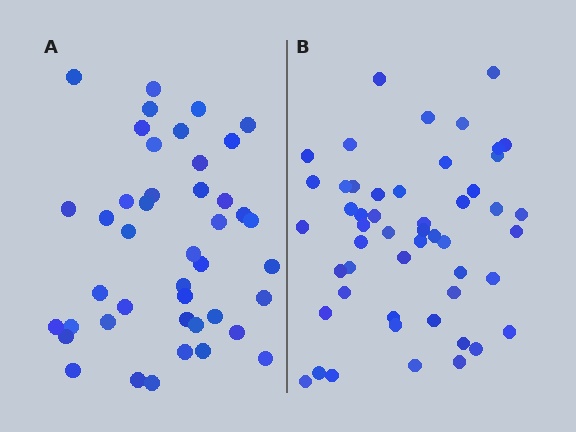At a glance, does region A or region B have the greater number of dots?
Region B (the right region) has more dots.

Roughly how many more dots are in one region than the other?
Region B has roughly 8 or so more dots than region A.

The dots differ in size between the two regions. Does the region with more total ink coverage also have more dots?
No. Region A has more total ink coverage because its dots are larger, but region B actually contains more individual dots. Total area can be misleading — the number of items is what matters here.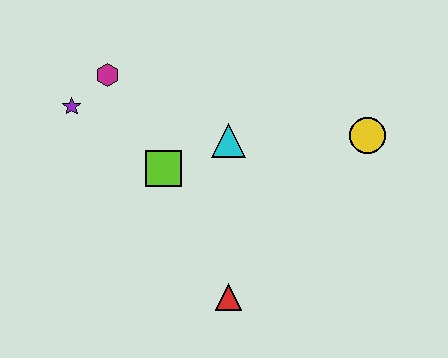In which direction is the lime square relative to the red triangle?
The lime square is above the red triangle.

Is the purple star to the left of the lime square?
Yes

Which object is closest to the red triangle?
The lime square is closest to the red triangle.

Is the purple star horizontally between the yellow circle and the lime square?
No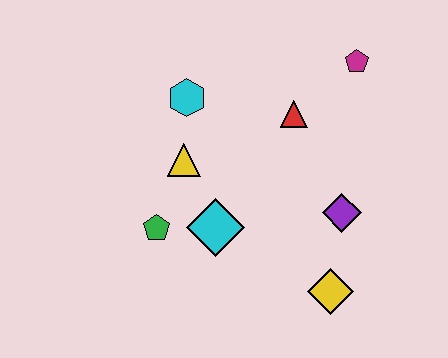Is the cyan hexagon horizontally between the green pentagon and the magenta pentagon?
Yes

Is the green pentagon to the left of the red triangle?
Yes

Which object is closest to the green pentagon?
The cyan diamond is closest to the green pentagon.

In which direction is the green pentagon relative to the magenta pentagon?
The green pentagon is to the left of the magenta pentagon.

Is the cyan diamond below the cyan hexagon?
Yes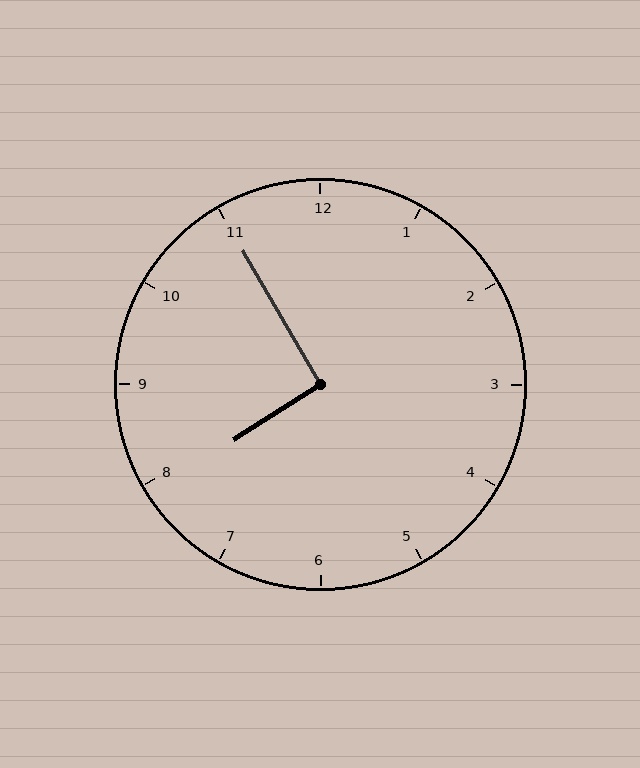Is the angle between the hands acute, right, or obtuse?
It is right.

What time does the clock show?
7:55.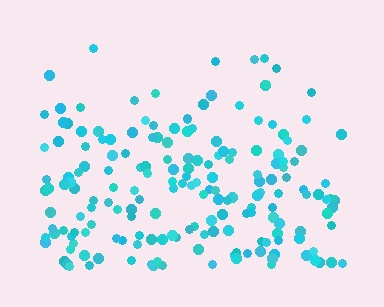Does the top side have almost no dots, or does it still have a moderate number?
Still a moderate number, just noticeably fewer than the bottom.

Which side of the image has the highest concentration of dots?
The bottom.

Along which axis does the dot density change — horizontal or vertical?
Vertical.